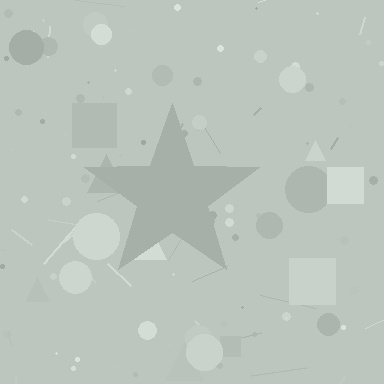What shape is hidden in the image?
A star is hidden in the image.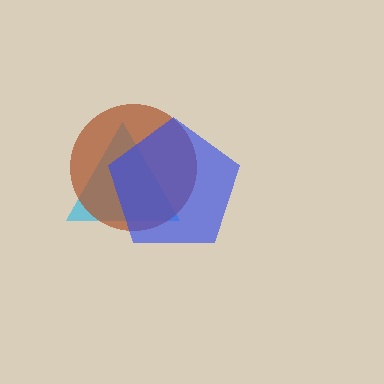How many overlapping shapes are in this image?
There are 3 overlapping shapes in the image.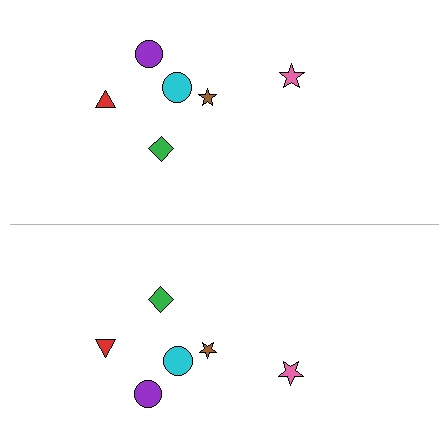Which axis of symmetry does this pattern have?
The pattern has a horizontal axis of symmetry running through the center of the image.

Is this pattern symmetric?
Yes, this pattern has bilateral (reflection) symmetry.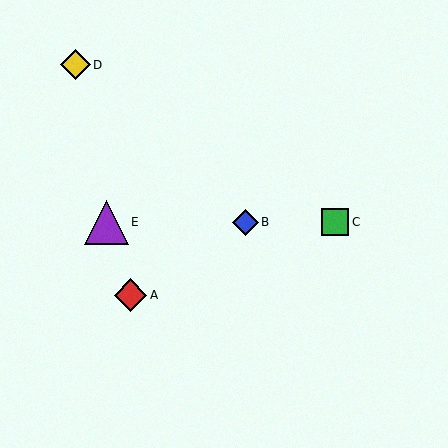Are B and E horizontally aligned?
Yes, both are at y≈222.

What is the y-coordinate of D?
Object D is at y≈65.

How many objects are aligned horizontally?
3 objects (B, C, E) are aligned horizontally.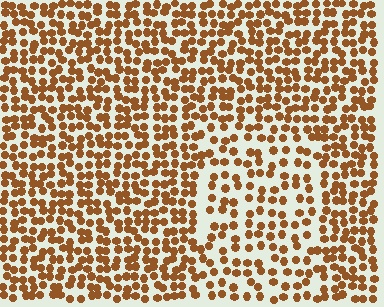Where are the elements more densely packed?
The elements are more densely packed outside the rectangle boundary.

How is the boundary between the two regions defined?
The boundary is defined by a change in element density (approximately 1.7x ratio). All elements are the same color, size, and shape.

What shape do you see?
I see a rectangle.